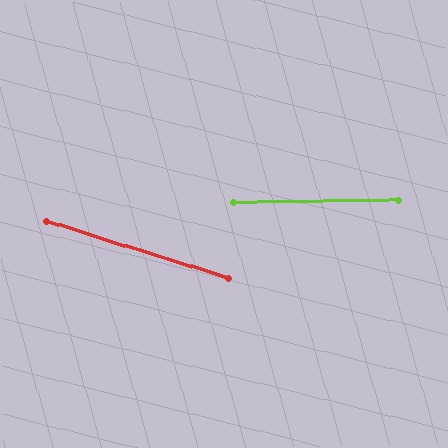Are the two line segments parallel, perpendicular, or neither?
Neither parallel nor perpendicular — they differ by about 18°.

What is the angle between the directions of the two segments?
Approximately 18 degrees.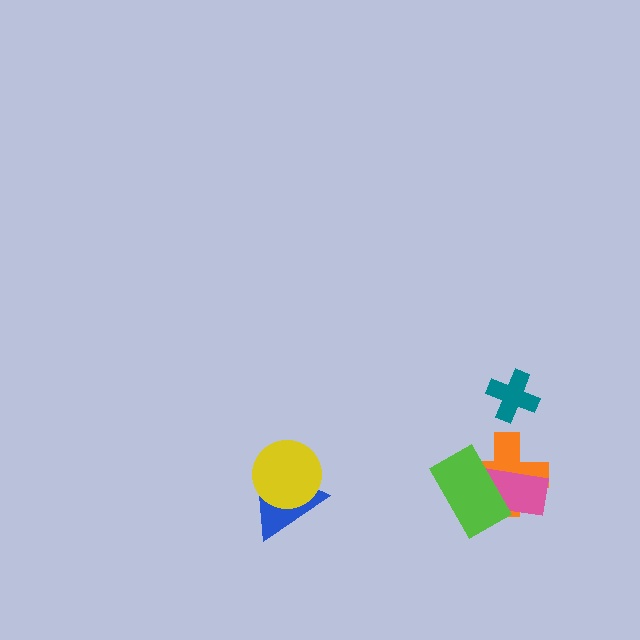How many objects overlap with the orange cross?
2 objects overlap with the orange cross.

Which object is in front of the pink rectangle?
The lime rectangle is in front of the pink rectangle.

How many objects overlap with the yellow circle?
1 object overlaps with the yellow circle.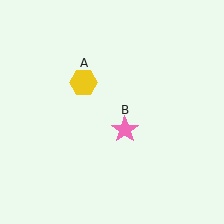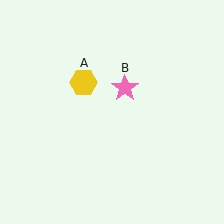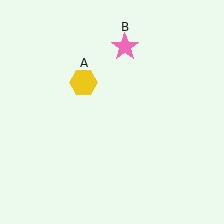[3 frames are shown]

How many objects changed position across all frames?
1 object changed position: pink star (object B).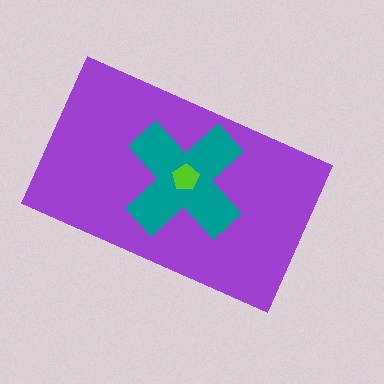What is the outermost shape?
The purple rectangle.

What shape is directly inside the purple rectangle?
The teal cross.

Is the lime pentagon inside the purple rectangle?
Yes.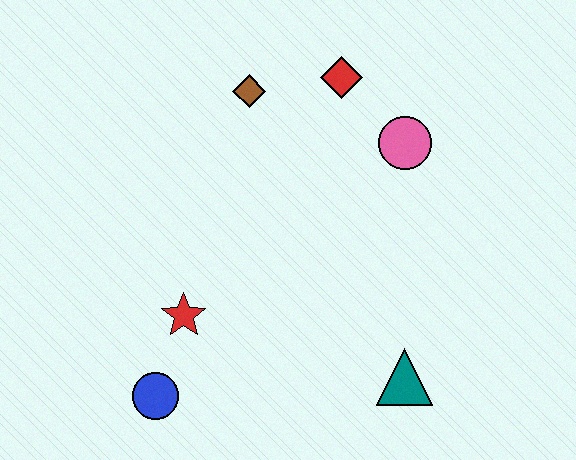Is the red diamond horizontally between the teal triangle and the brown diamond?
Yes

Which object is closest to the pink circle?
The red diamond is closest to the pink circle.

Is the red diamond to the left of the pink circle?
Yes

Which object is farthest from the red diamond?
The blue circle is farthest from the red diamond.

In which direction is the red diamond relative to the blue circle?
The red diamond is above the blue circle.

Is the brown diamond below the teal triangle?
No